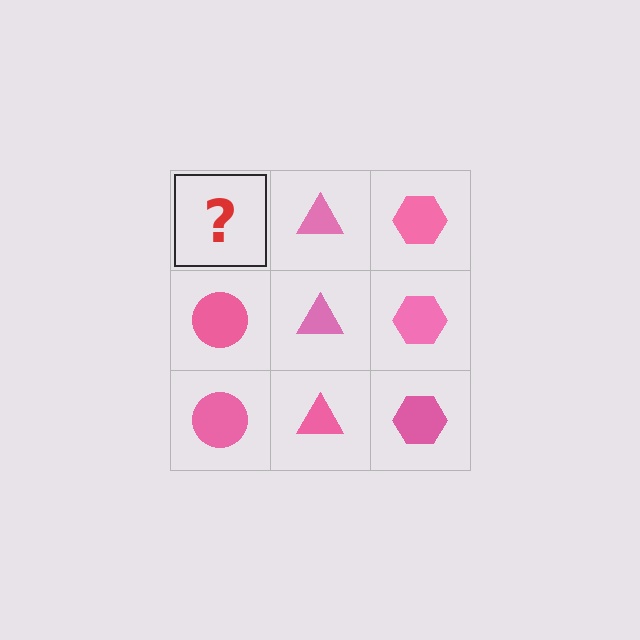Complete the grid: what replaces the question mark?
The question mark should be replaced with a pink circle.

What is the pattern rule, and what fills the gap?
The rule is that each column has a consistent shape. The gap should be filled with a pink circle.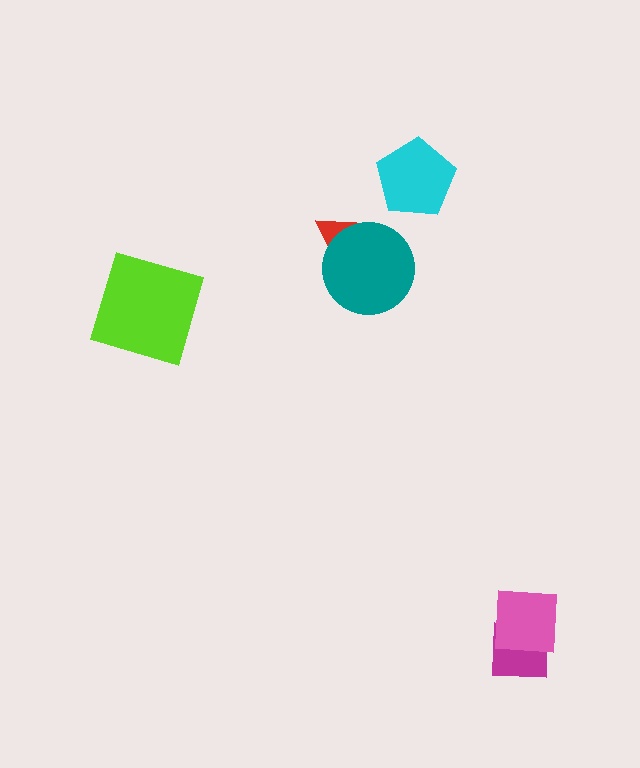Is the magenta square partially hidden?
Yes, it is partially covered by another shape.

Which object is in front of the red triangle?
The teal circle is in front of the red triangle.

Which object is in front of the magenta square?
The pink square is in front of the magenta square.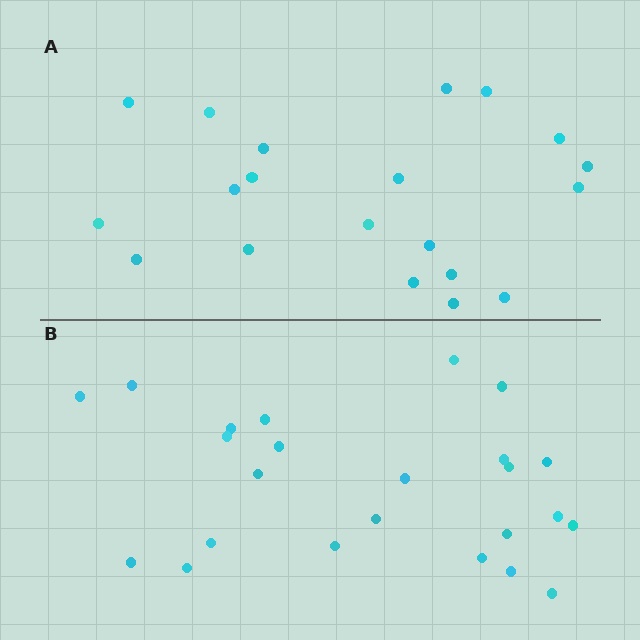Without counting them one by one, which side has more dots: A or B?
Region B (the bottom region) has more dots.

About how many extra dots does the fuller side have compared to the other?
Region B has about 4 more dots than region A.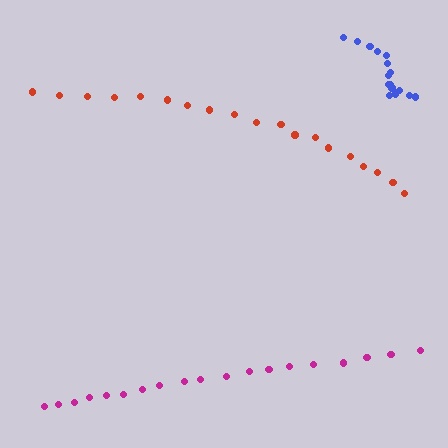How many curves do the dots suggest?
There are 3 distinct paths.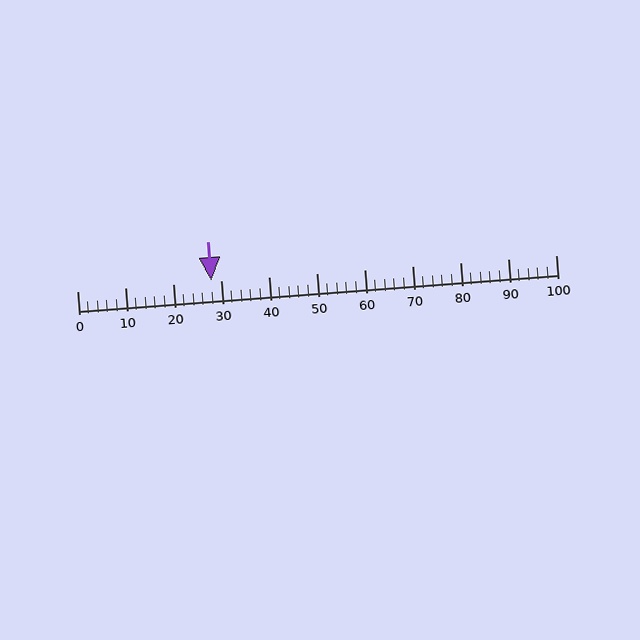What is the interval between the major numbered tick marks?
The major tick marks are spaced 10 units apart.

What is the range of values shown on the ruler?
The ruler shows values from 0 to 100.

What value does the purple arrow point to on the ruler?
The purple arrow points to approximately 28.